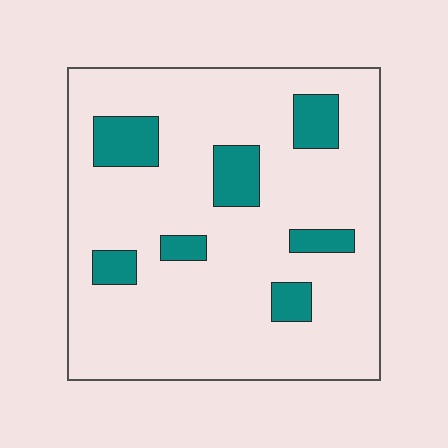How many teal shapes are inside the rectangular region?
7.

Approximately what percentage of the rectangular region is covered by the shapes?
Approximately 15%.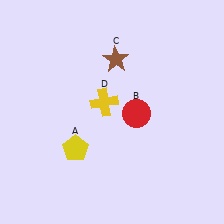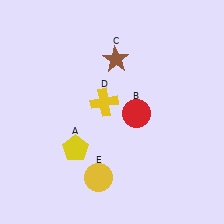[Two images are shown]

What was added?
A yellow circle (E) was added in Image 2.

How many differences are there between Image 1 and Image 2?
There is 1 difference between the two images.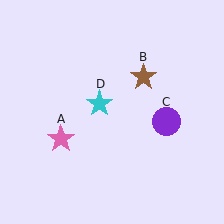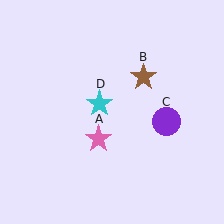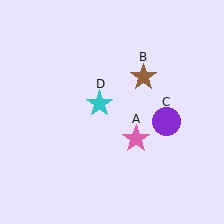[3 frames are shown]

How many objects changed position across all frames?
1 object changed position: pink star (object A).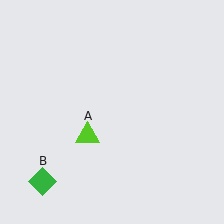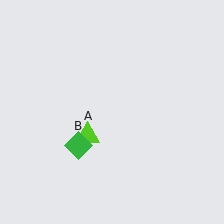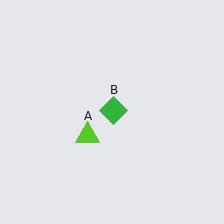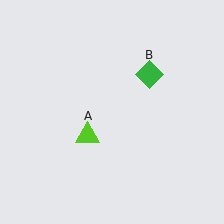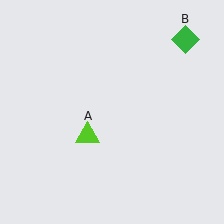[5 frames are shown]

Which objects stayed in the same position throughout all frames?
Lime triangle (object A) remained stationary.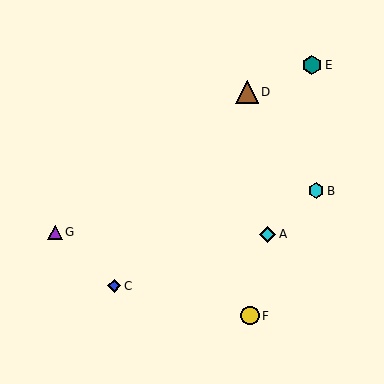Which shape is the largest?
The brown triangle (labeled D) is the largest.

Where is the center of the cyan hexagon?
The center of the cyan hexagon is at (316, 191).